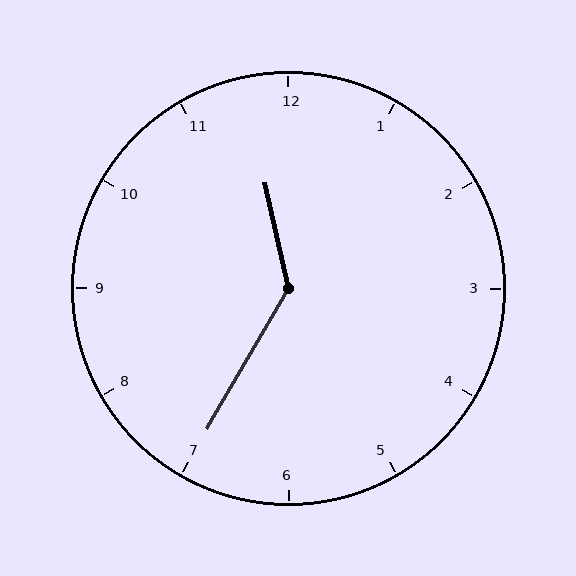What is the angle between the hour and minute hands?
Approximately 138 degrees.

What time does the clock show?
11:35.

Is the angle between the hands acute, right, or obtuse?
It is obtuse.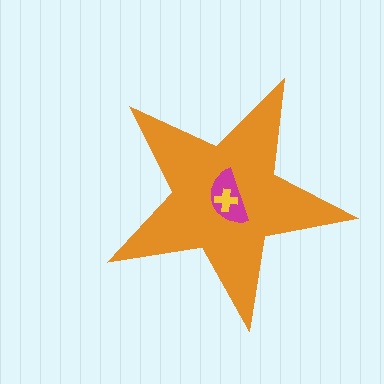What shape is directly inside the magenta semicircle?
The yellow cross.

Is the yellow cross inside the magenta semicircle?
Yes.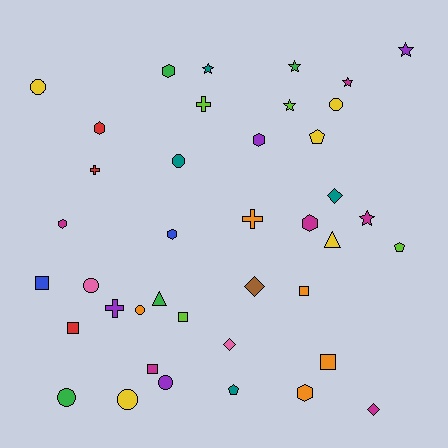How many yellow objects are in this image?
There are 5 yellow objects.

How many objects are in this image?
There are 40 objects.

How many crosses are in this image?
There are 4 crosses.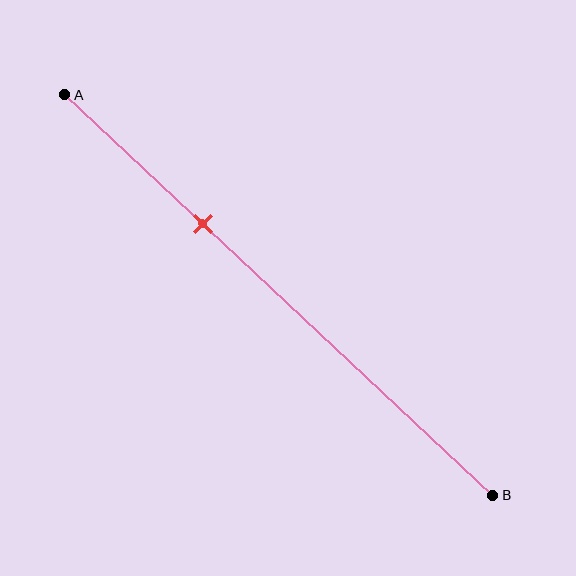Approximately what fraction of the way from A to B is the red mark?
The red mark is approximately 30% of the way from A to B.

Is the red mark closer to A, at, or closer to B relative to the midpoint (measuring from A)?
The red mark is closer to point A than the midpoint of segment AB.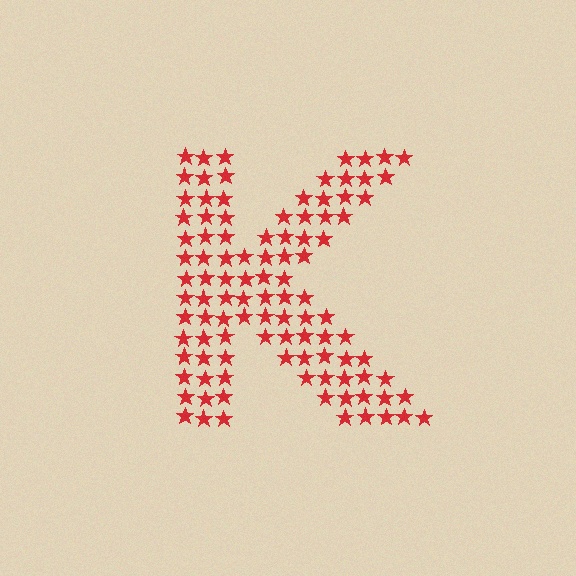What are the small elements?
The small elements are stars.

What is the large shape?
The large shape is the letter K.